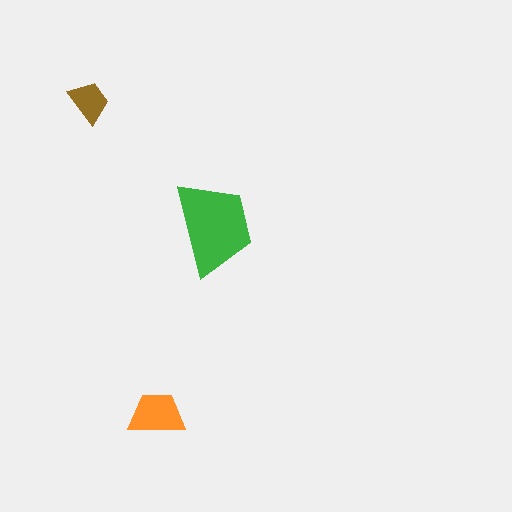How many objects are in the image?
There are 3 objects in the image.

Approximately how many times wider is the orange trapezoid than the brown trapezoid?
About 1.5 times wider.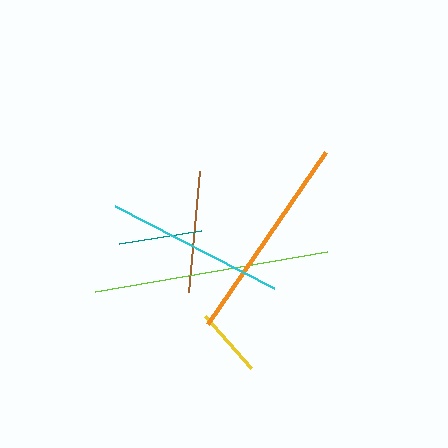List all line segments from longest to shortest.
From longest to shortest: lime, orange, cyan, brown, teal, yellow.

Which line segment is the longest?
The lime line is the longest at approximately 235 pixels.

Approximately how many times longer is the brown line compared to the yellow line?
The brown line is approximately 1.7 times the length of the yellow line.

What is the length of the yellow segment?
The yellow segment is approximately 70 pixels long.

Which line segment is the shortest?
The yellow line is the shortest at approximately 70 pixels.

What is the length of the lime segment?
The lime segment is approximately 235 pixels long.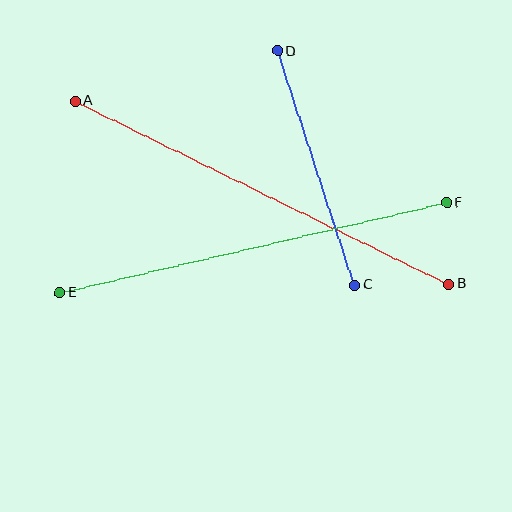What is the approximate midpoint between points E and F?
The midpoint is at approximately (253, 247) pixels.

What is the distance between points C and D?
The distance is approximately 246 pixels.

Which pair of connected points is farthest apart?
Points A and B are farthest apart.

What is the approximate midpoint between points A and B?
The midpoint is at approximately (262, 193) pixels.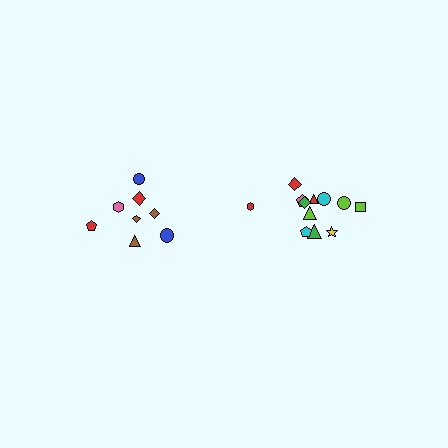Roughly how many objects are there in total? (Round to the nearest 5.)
Roughly 20 objects in total.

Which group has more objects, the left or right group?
The right group.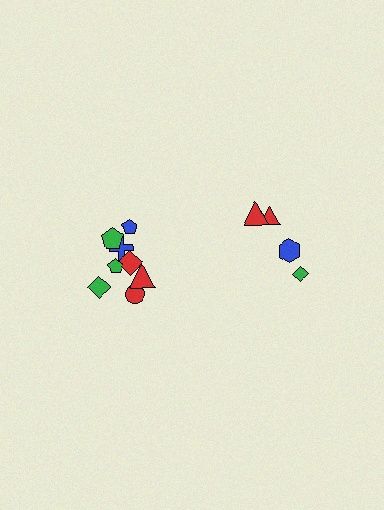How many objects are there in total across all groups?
There are 12 objects.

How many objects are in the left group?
There are 8 objects.